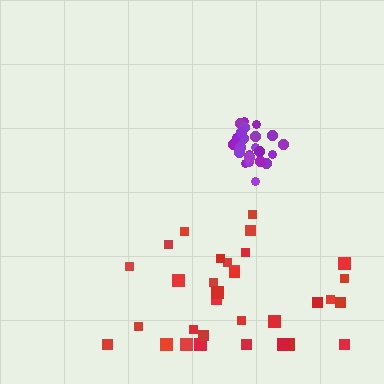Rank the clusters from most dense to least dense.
purple, red.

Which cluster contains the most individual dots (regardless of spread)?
Red (33).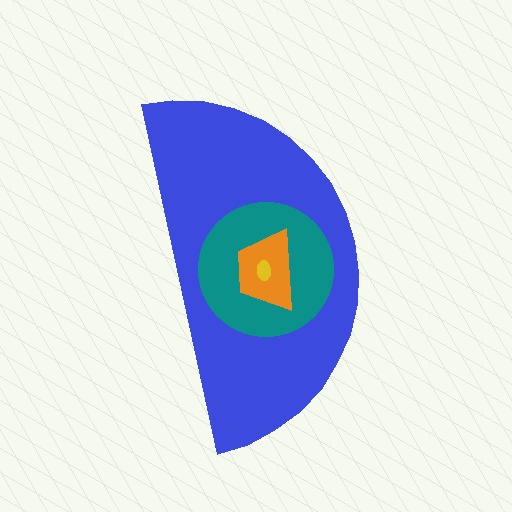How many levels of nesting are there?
4.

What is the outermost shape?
The blue semicircle.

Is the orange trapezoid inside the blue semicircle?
Yes.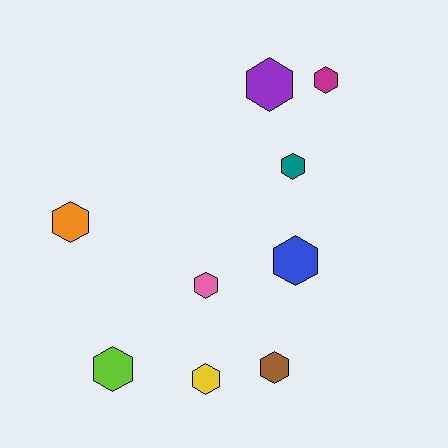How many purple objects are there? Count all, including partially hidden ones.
There is 1 purple object.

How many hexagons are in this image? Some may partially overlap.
There are 9 hexagons.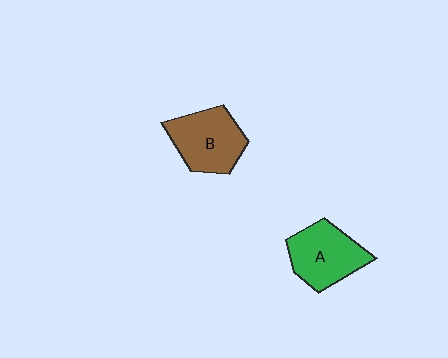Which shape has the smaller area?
Shape A (green).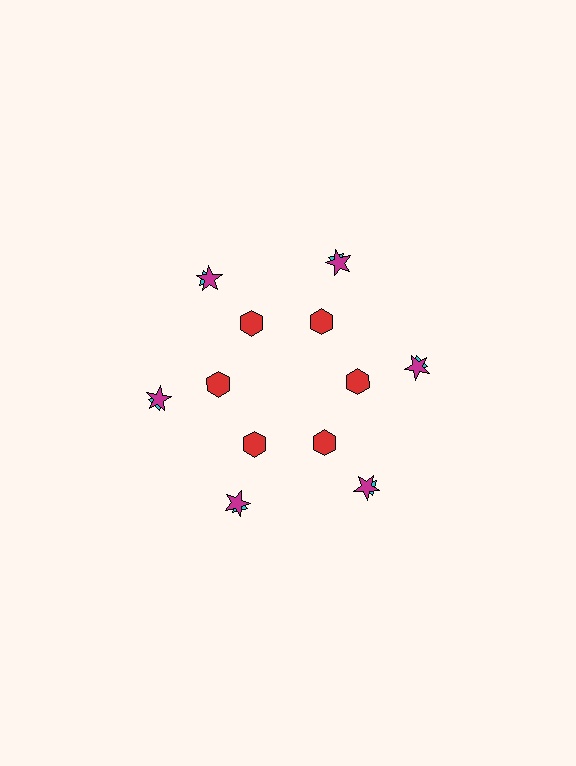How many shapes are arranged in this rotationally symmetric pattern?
There are 18 shapes, arranged in 6 groups of 3.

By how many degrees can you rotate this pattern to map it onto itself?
The pattern maps onto itself every 60 degrees of rotation.